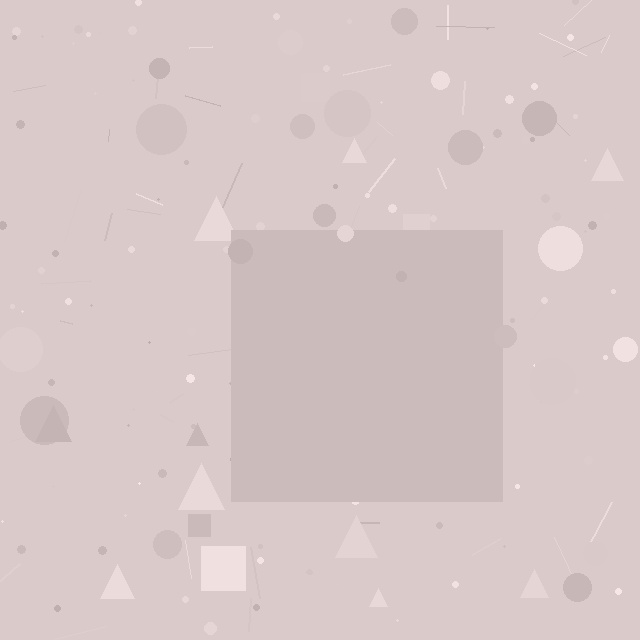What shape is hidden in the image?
A square is hidden in the image.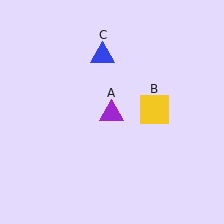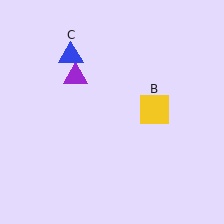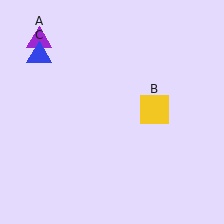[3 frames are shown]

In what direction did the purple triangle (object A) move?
The purple triangle (object A) moved up and to the left.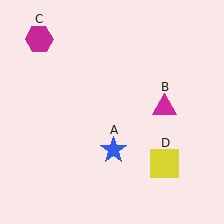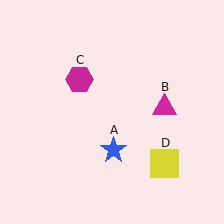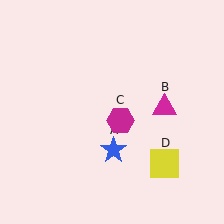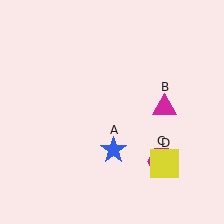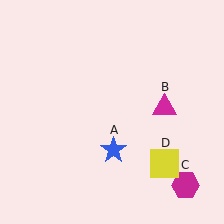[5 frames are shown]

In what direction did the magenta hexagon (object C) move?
The magenta hexagon (object C) moved down and to the right.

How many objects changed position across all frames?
1 object changed position: magenta hexagon (object C).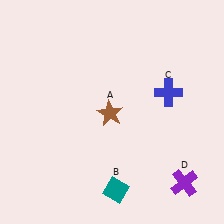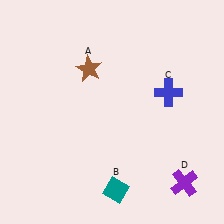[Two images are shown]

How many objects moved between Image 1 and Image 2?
1 object moved between the two images.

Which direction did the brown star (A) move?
The brown star (A) moved up.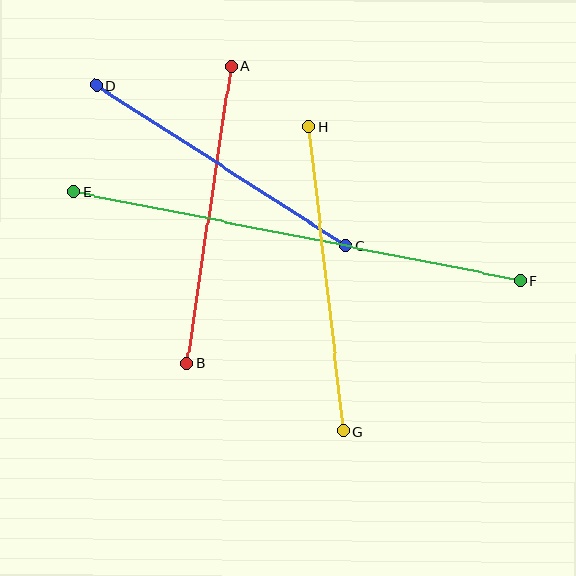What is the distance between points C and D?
The distance is approximately 298 pixels.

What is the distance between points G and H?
The distance is approximately 306 pixels.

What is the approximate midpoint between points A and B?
The midpoint is at approximately (209, 215) pixels.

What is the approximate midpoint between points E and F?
The midpoint is at approximately (297, 236) pixels.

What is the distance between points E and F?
The distance is approximately 455 pixels.